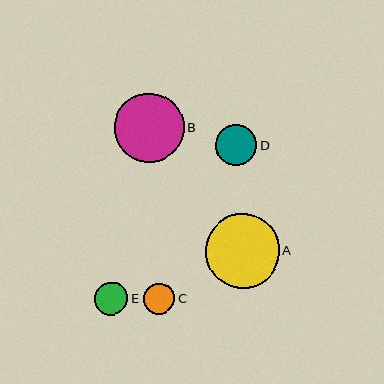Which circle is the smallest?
Circle C is the smallest with a size of approximately 31 pixels.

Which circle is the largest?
Circle A is the largest with a size of approximately 74 pixels.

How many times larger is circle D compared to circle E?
Circle D is approximately 1.2 times the size of circle E.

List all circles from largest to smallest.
From largest to smallest: A, B, D, E, C.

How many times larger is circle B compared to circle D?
Circle B is approximately 1.7 times the size of circle D.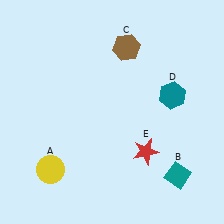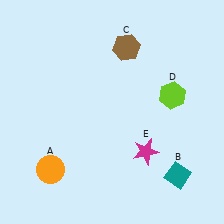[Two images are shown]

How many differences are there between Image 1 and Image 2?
There are 3 differences between the two images.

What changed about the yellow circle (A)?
In Image 1, A is yellow. In Image 2, it changed to orange.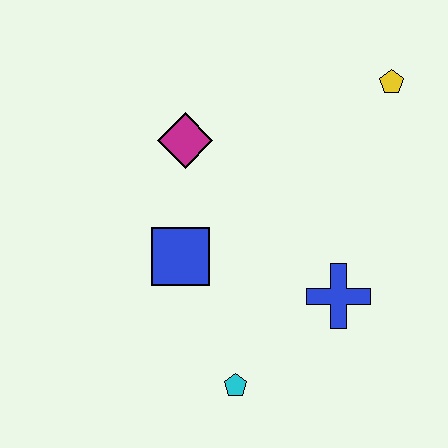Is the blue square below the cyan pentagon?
No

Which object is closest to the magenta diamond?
The blue square is closest to the magenta diamond.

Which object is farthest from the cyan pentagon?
The yellow pentagon is farthest from the cyan pentagon.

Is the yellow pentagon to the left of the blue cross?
No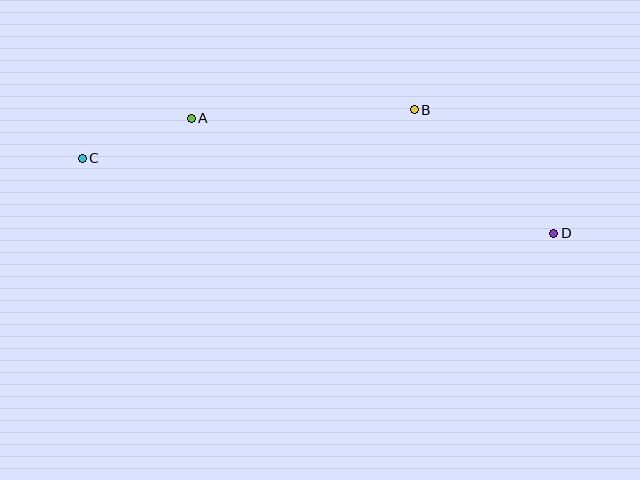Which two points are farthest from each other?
Points C and D are farthest from each other.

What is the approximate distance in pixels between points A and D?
The distance between A and D is approximately 380 pixels.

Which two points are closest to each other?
Points A and C are closest to each other.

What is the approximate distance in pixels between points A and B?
The distance between A and B is approximately 223 pixels.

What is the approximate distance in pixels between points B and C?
The distance between B and C is approximately 336 pixels.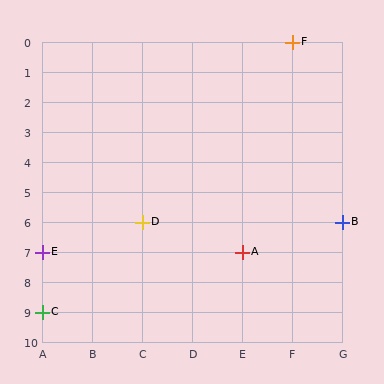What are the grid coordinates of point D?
Point D is at grid coordinates (C, 6).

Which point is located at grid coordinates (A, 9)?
Point C is at (A, 9).